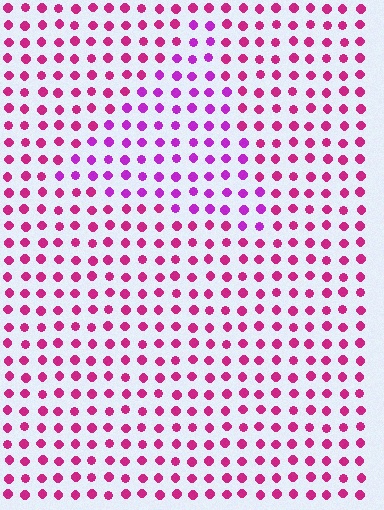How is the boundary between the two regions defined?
The boundary is defined purely by a slight shift in hue (about 31 degrees). Spacing, size, and orientation are identical on both sides.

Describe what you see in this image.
The image is filled with small magenta elements in a uniform arrangement. A triangle-shaped region is visible where the elements are tinted to a slightly different hue, forming a subtle color boundary.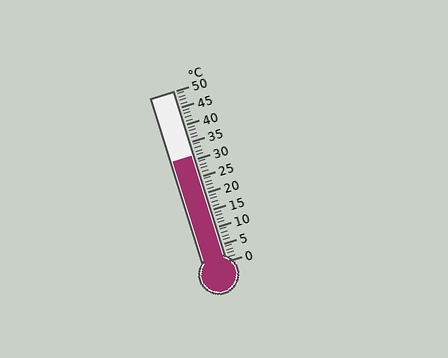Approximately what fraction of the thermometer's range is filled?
The thermometer is filled to approximately 60% of its range.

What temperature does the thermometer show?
The thermometer shows approximately 31°C.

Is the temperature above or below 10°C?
The temperature is above 10°C.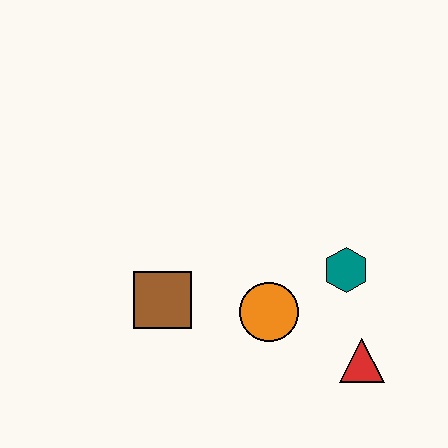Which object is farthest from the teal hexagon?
The brown square is farthest from the teal hexagon.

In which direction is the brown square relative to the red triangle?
The brown square is to the left of the red triangle.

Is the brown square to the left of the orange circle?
Yes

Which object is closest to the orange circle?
The teal hexagon is closest to the orange circle.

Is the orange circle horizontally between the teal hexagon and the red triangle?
No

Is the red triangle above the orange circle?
No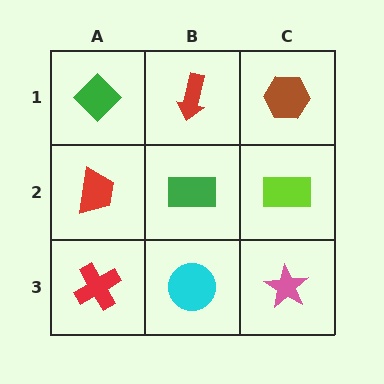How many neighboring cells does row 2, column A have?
3.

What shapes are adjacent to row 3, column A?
A red trapezoid (row 2, column A), a cyan circle (row 3, column B).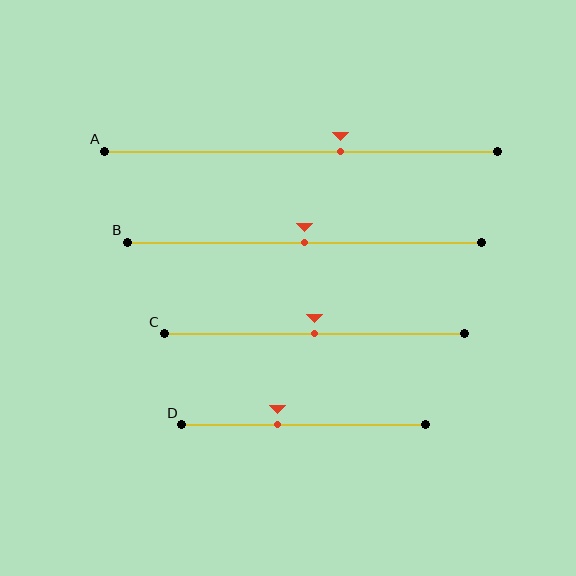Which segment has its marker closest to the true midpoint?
Segment B has its marker closest to the true midpoint.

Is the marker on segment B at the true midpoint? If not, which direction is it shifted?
Yes, the marker on segment B is at the true midpoint.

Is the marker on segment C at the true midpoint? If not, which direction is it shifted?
Yes, the marker on segment C is at the true midpoint.